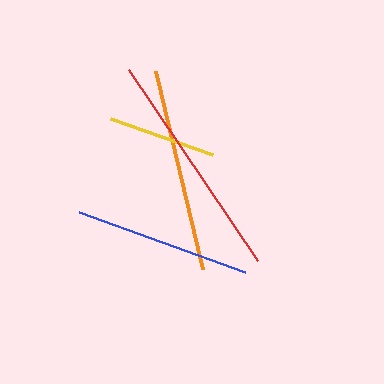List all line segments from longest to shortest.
From longest to shortest: red, orange, blue, yellow.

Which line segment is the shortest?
The yellow line is the shortest at approximately 108 pixels.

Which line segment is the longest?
The red line is the longest at approximately 230 pixels.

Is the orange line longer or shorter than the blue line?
The orange line is longer than the blue line.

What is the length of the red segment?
The red segment is approximately 230 pixels long.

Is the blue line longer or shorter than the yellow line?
The blue line is longer than the yellow line.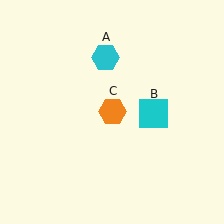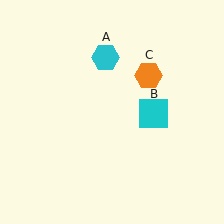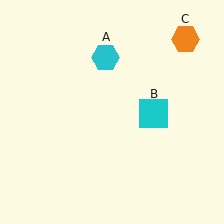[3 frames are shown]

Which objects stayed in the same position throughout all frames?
Cyan hexagon (object A) and cyan square (object B) remained stationary.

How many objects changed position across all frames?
1 object changed position: orange hexagon (object C).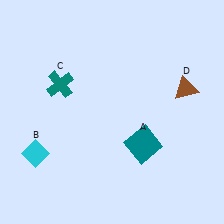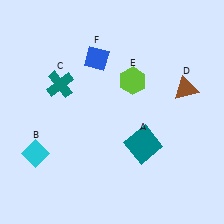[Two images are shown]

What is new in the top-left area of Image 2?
A blue diamond (F) was added in the top-left area of Image 2.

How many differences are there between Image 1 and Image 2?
There are 2 differences between the two images.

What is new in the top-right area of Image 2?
A lime hexagon (E) was added in the top-right area of Image 2.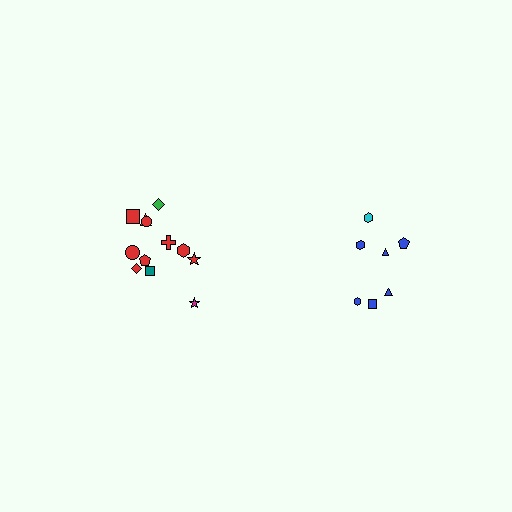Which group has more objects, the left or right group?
The left group.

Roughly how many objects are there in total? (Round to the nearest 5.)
Roughly 20 objects in total.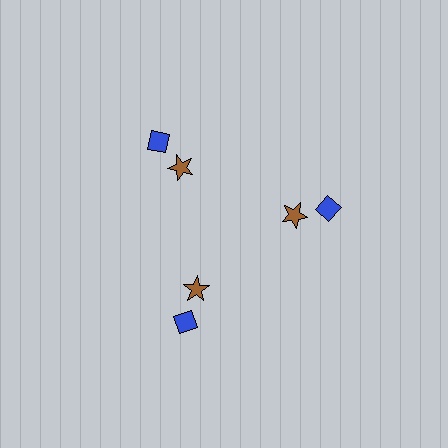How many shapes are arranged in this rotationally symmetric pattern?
There are 6 shapes, arranged in 3 groups of 2.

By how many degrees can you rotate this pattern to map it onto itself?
The pattern maps onto itself every 120 degrees of rotation.